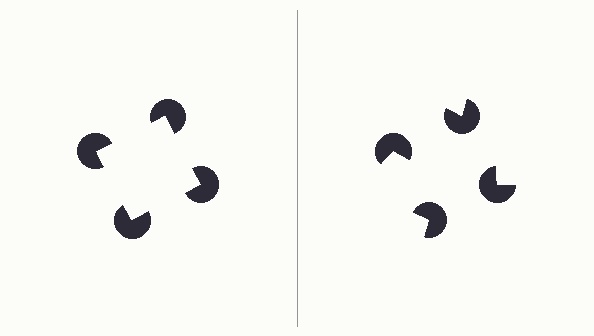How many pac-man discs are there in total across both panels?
8 — 4 on each side.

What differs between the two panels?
The pac-man discs are positioned identically on both sides; only the wedge orientations differ. On the left they align to a square; on the right they are misaligned.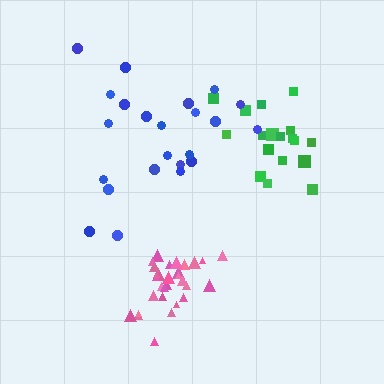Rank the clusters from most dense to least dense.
pink, green, blue.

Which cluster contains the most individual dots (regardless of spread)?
Pink (30).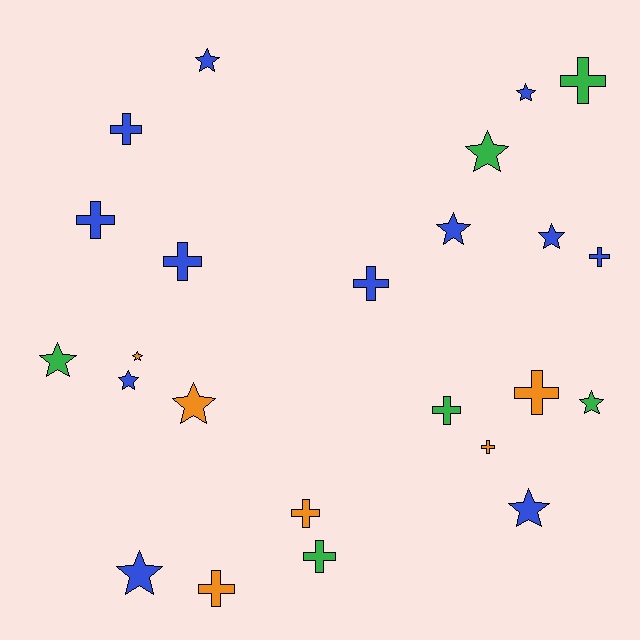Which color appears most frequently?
Blue, with 12 objects.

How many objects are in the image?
There are 24 objects.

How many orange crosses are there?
There are 4 orange crosses.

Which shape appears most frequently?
Star, with 12 objects.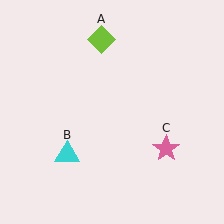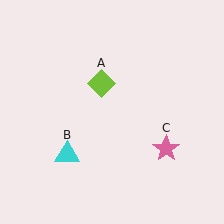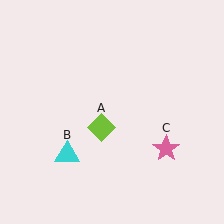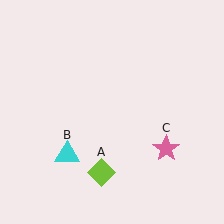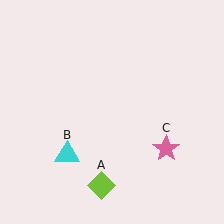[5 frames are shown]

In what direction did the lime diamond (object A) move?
The lime diamond (object A) moved down.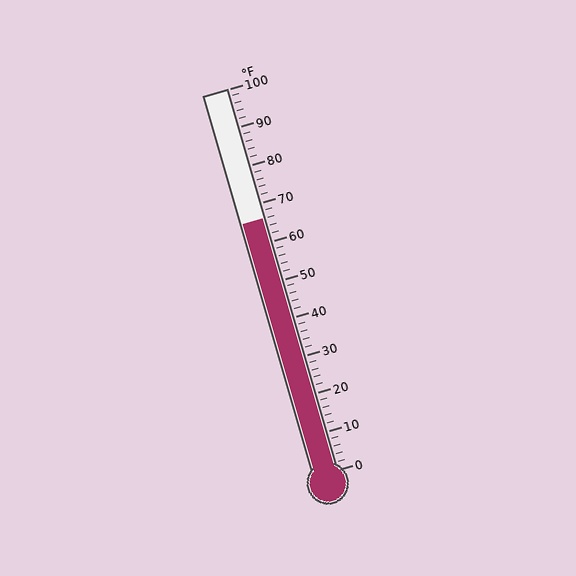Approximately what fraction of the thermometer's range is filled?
The thermometer is filled to approximately 65% of its range.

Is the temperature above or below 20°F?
The temperature is above 20°F.